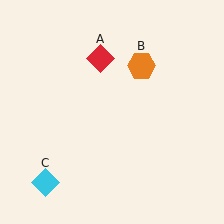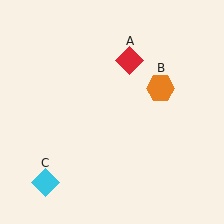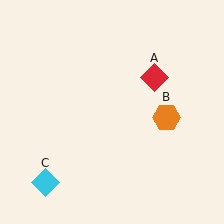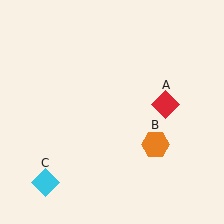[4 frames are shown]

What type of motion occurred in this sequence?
The red diamond (object A), orange hexagon (object B) rotated clockwise around the center of the scene.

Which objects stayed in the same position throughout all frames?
Cyan diamond (object C) remained stationary.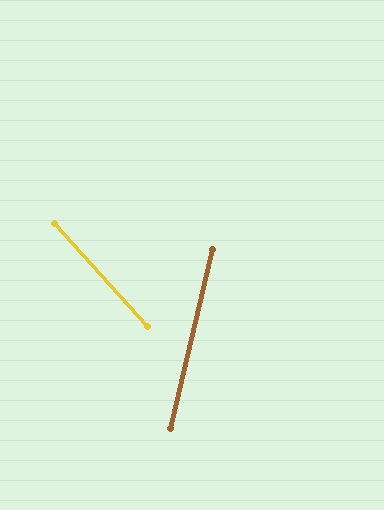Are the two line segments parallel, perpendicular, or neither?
Neither parallel nor perpendicular — they differ by about 55°.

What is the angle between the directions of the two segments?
Approximately 55 degrees.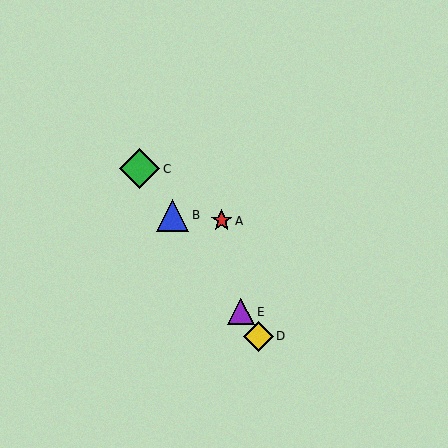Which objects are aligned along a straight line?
Objects B, C, D, E are aligned along a straight line.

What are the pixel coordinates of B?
Object B is at (173, 215).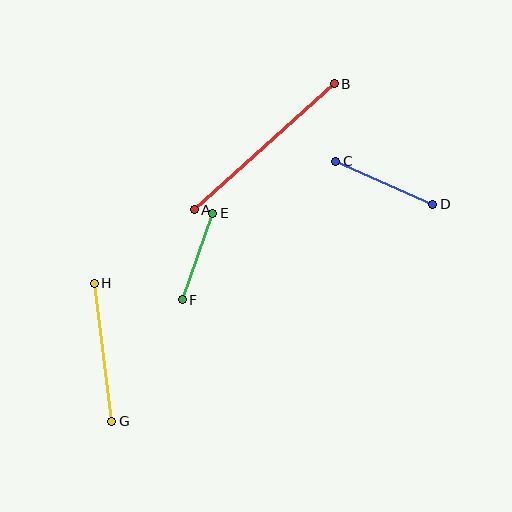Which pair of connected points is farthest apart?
Points A and B are farthest apart.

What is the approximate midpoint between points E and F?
The midpoint is at approximately (198, 257) pixels.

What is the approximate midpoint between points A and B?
The midpoint is at approximately (264, 147) pixels.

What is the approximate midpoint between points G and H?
The midpoint is at approximately (103, 352) pixels.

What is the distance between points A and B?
The distance is approximately 189 pixels.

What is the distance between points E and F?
The distance is approximately 92 pixels.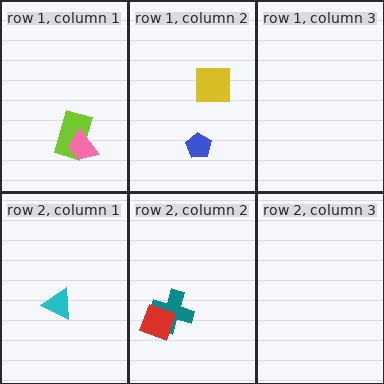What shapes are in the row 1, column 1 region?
The lime rectangle, the pink trapezoid.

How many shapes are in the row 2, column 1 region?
1.